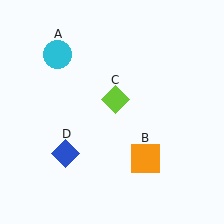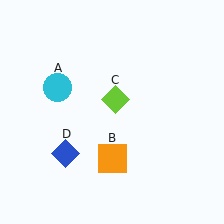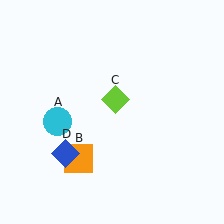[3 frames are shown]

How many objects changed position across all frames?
2 objects changed position: cyan circle (object A), orange square (object B).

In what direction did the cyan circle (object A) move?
The cyan circle (object A) moved down.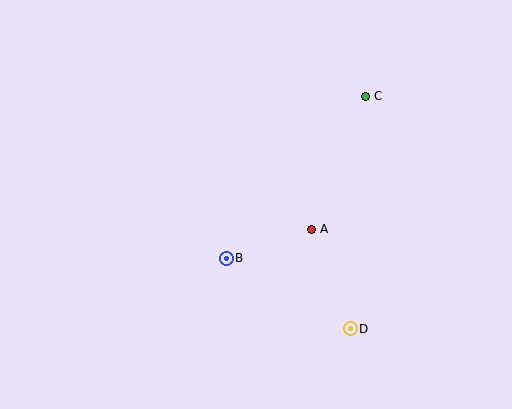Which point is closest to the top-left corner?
Point B is closest to the top-left corner.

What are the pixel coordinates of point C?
Point C is at (365, 96).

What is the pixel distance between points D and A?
The distance between D and A is 107 pixels.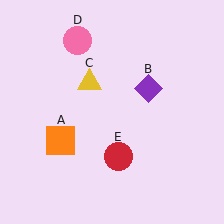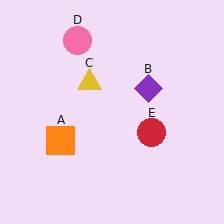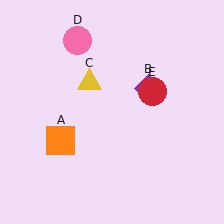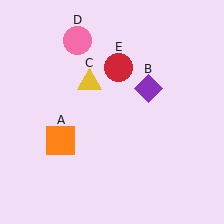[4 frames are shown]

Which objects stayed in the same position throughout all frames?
Orange square (object A) and purple diamond (object B) and yellow triangle (object C) and pink circle (object D) remained stationary.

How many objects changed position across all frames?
1 object changed position: red circle (object E).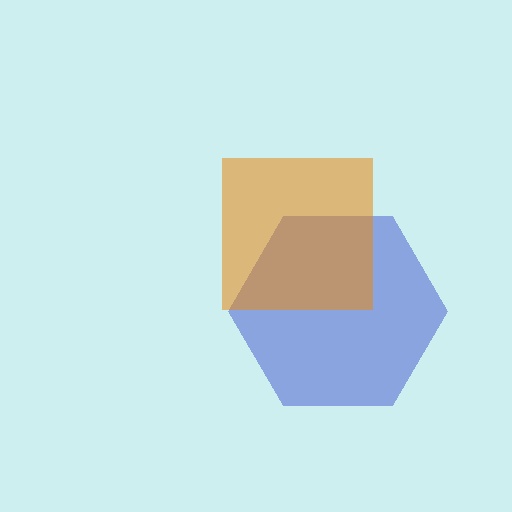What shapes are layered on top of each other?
The layered shapes are: a blue hexagon, an orange square.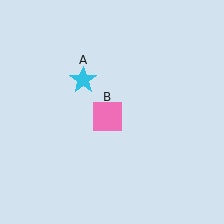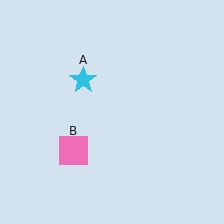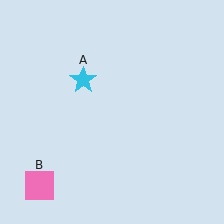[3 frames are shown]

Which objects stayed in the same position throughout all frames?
Cyan star (object A) remained stationary.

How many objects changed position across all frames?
1 object changed position: pink square (object B).